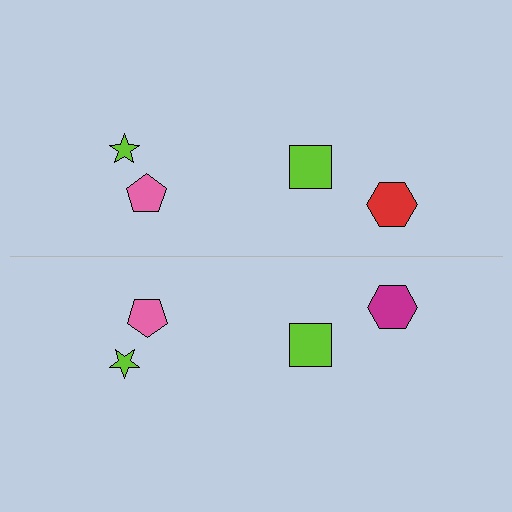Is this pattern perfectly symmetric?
No, the pattern is not perfectly symmetric. The magenta hexagon on the bottom side breaks the symmetry — its mirror counterpart is red.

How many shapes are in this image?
There are 8 shapes in this image.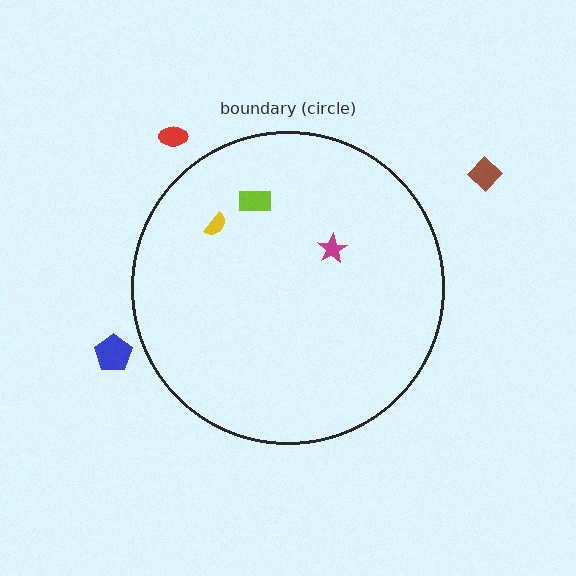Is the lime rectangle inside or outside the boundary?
Inside.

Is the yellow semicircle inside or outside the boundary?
Inside.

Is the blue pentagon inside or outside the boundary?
Outside.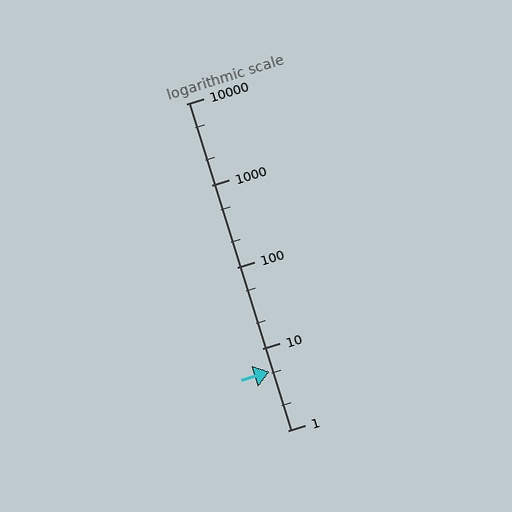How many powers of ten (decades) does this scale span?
The scale spans 4 decades, from 1 to 10000.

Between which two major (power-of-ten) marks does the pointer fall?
The pointer is between 1 and 10.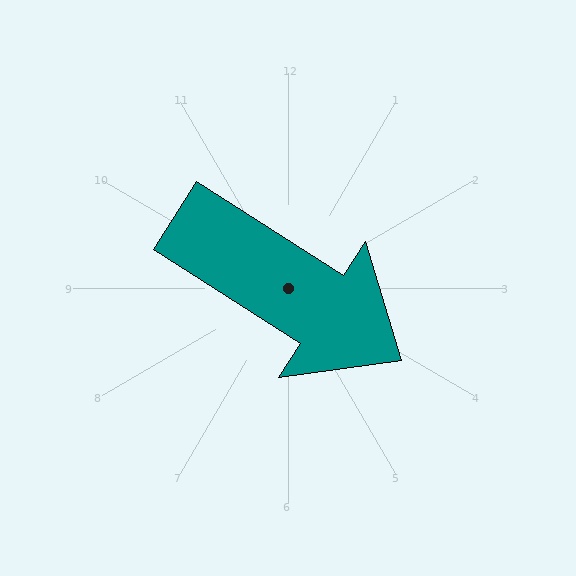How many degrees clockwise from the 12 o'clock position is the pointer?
Approximately 123 degrees.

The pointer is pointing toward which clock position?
Roughly 4 o'clock.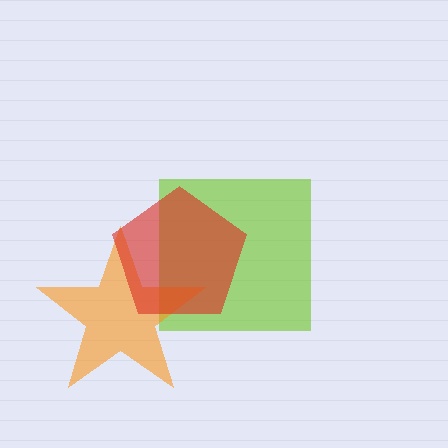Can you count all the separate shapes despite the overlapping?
Yes, there are 3 separate shapes.